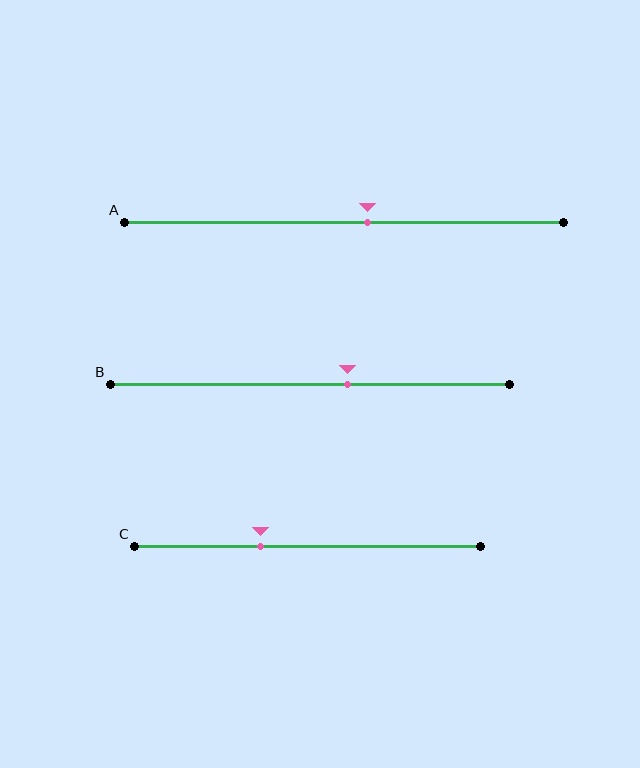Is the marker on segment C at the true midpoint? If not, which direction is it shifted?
No, the marker on segment C is shifted to the left by about 14% of the segment length.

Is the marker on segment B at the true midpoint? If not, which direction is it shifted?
No, the marker on segment B is shifted to the right by about 9% of the segment length.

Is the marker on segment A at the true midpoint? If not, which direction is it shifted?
No, the marker on segment A is shifted to the right by about 5% of the segment length.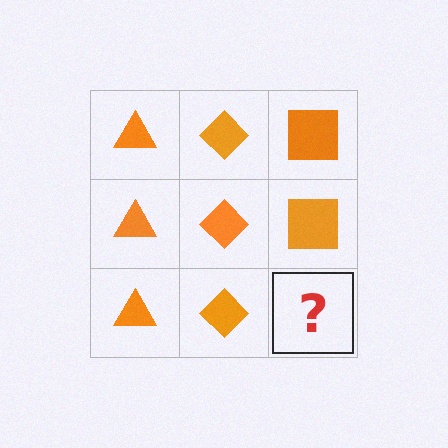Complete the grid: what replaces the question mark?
The question mark should be replaced with an orange square.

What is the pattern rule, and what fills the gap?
The rule is that each column has a consistent shape. The gap should be filled with an orange square.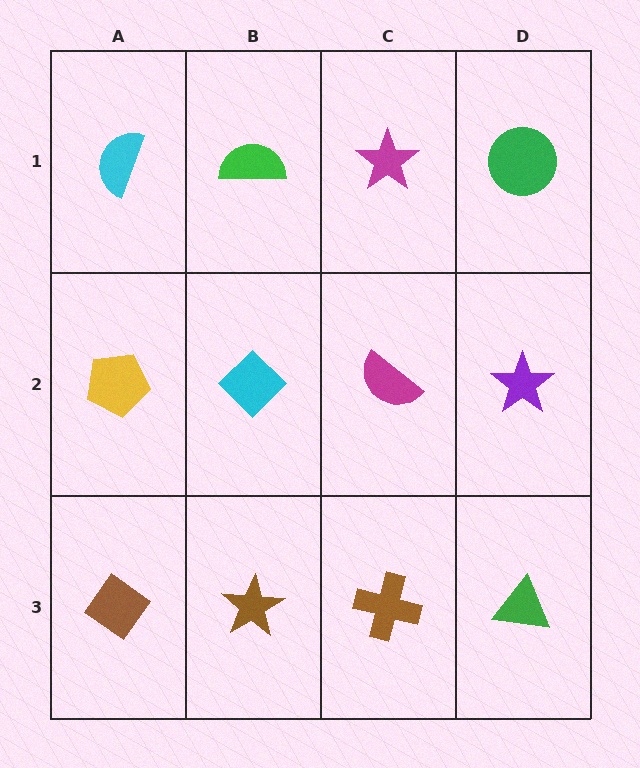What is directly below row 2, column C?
A brown cross.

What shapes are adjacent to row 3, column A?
A yellow pentagon (row 2, column A), a brown star (row 3, column B).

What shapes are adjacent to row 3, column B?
A cyan diamond (row 2, column B), a brown diamond (row 3, column A), a brown cross (row 3, column C).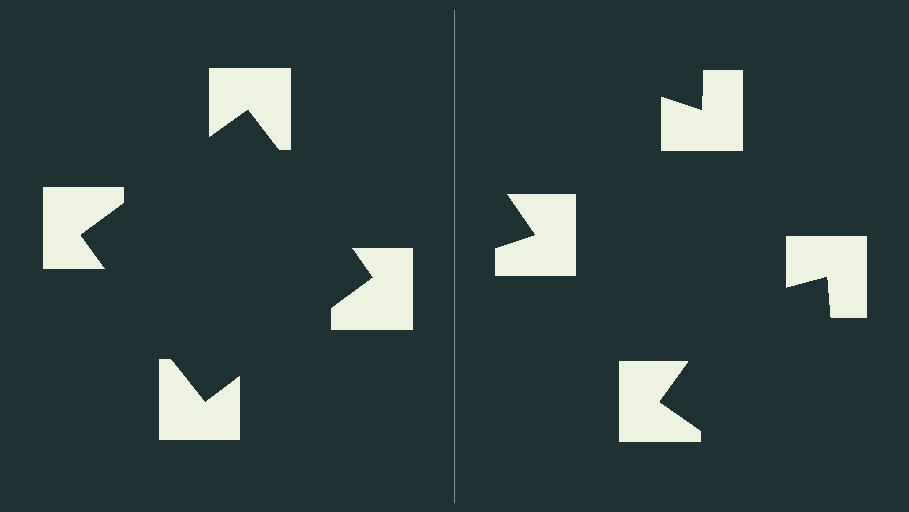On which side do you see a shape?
An illusory square appears on the left side. On the right side the wedge cuts are rotated, so no coherent shape forms.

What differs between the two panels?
The notched squares are positioned identically on both sides; only the wedge orientations differ. On the left they align to a square; on the right they are misaligned.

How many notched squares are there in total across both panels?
8 — 4 on each side.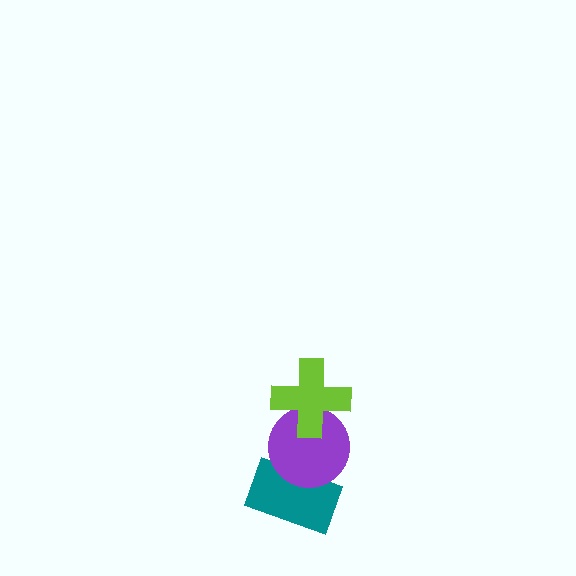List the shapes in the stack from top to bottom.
From top to bottom: the lime cross, the purple circle, the teal rectangle.